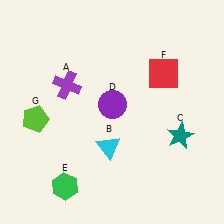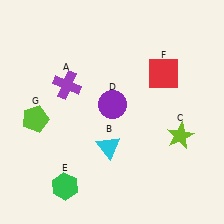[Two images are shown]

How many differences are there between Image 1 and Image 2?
There is 1 difference between the two images.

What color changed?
The star (C) changed from teal in Image 1 to lime in Image 2.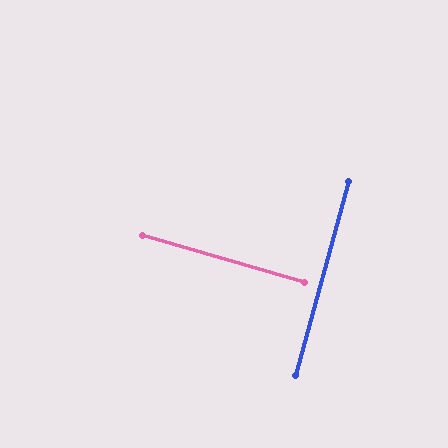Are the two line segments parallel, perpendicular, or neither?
Perpendicular — they meet at approximately 89°.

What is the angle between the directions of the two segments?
Approximately 89 degrees.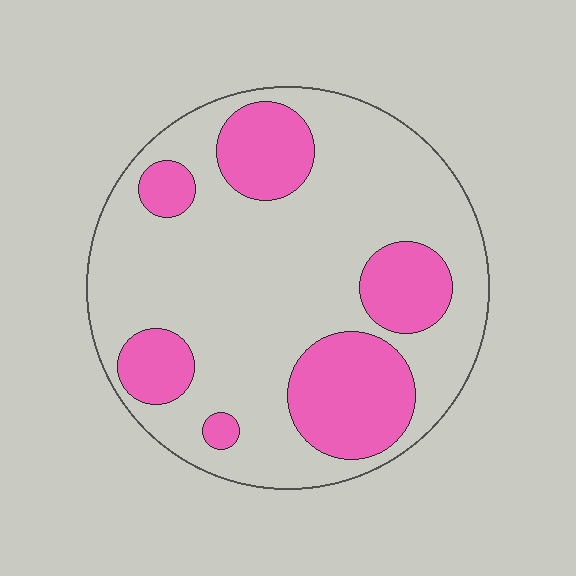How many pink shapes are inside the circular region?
6.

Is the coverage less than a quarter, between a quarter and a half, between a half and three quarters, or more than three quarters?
Between a quarter and a half.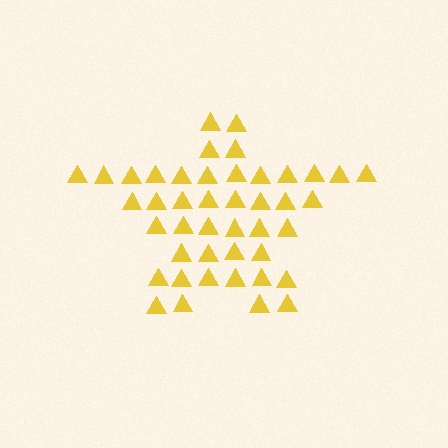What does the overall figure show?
The overall figure shows a star.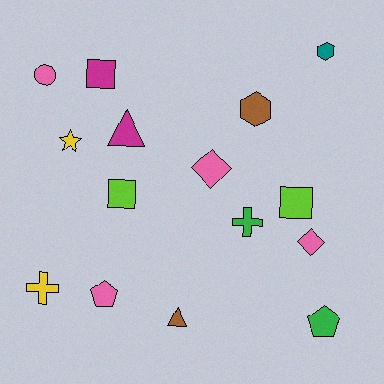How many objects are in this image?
There are 15 objects.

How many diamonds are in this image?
There are 2 diamonds.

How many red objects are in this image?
There are no red objects.